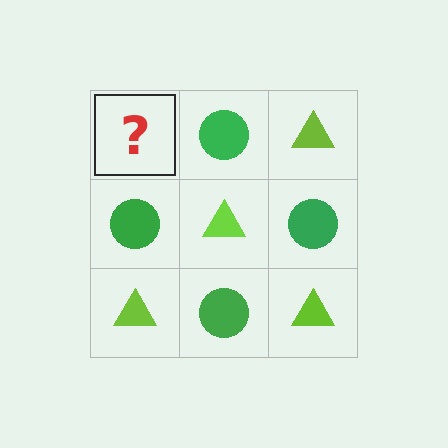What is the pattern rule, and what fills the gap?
The rule is that it alternates lime triangle and green circle in a checkerboard pattern. The gap should be filled with a lime triangle.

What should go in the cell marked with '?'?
The missing cell should contain a lime triangle.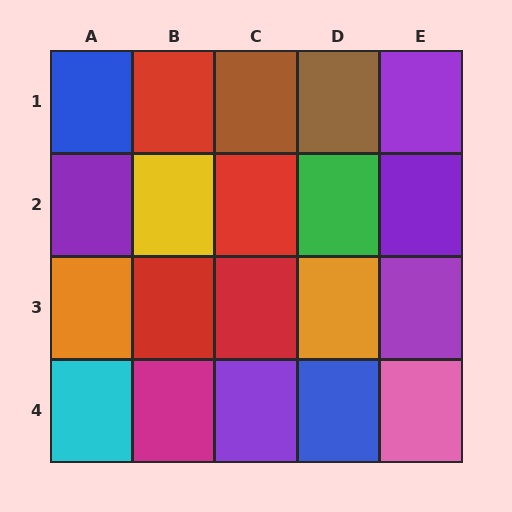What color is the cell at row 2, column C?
Red.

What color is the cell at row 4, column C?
Purple.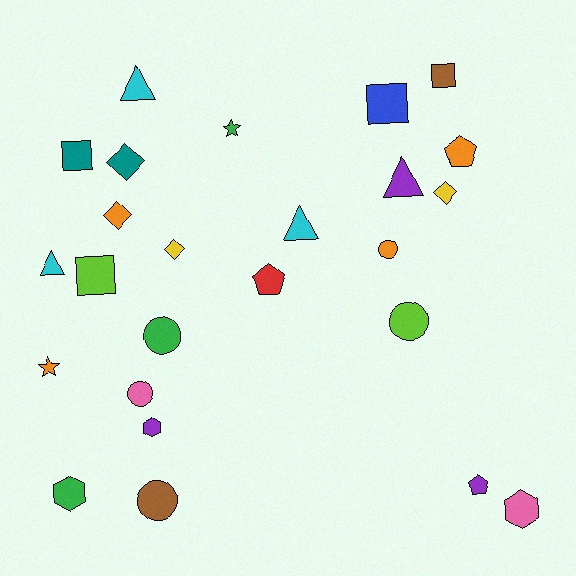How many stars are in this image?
There are 2 stars.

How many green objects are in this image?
There are 3 green objects.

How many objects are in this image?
There are 25 objects.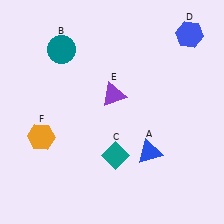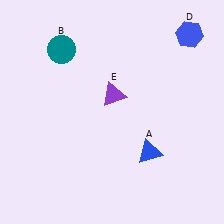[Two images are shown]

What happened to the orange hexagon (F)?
The orange hexagon (F) was removed in Image 2. It was in the bottom-left area of Image 1.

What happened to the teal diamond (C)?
The teal diamond (C) was removed in Image 2. It was in the bottom-right area of Image 1.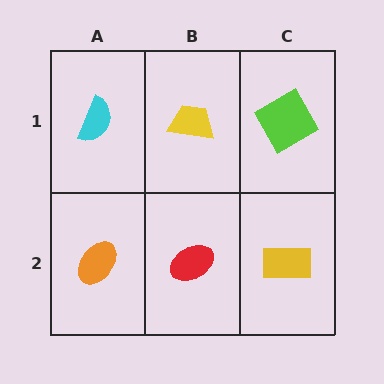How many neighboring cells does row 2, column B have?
3.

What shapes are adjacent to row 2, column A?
A cyan semicircle (row 1, column A), a red ellipse (row 2, column B).